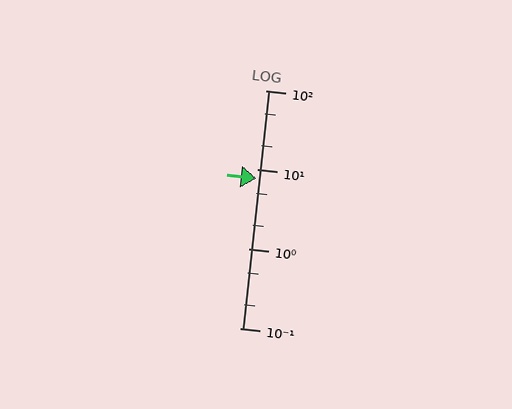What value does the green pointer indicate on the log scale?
The pointer indicates approximately 7.7.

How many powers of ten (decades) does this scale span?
The scale spans 3 decades, from 0.1 to 100.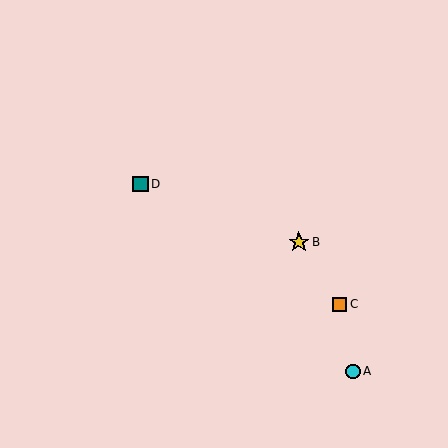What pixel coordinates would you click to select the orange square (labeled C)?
Click at (339, 304) to select the orange square C.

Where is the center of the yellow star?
The center of the yellow star is at (299, 242).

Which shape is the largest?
The yellow star (labeled B) is the largest.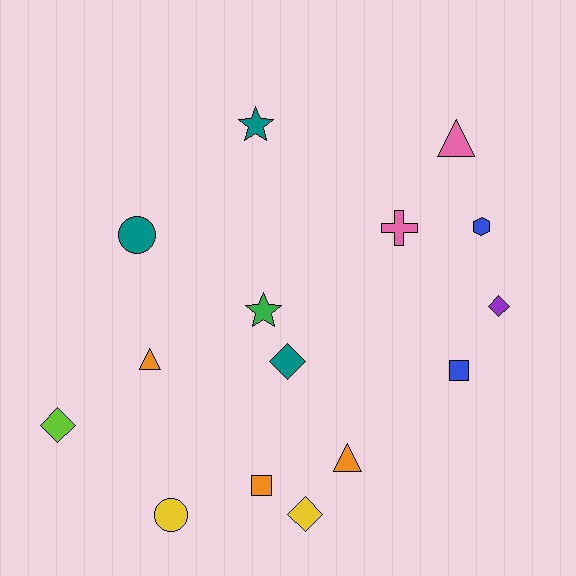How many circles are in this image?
There are 2 circles.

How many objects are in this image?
There are 15 objects.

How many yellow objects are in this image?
There are 2 yellow objects.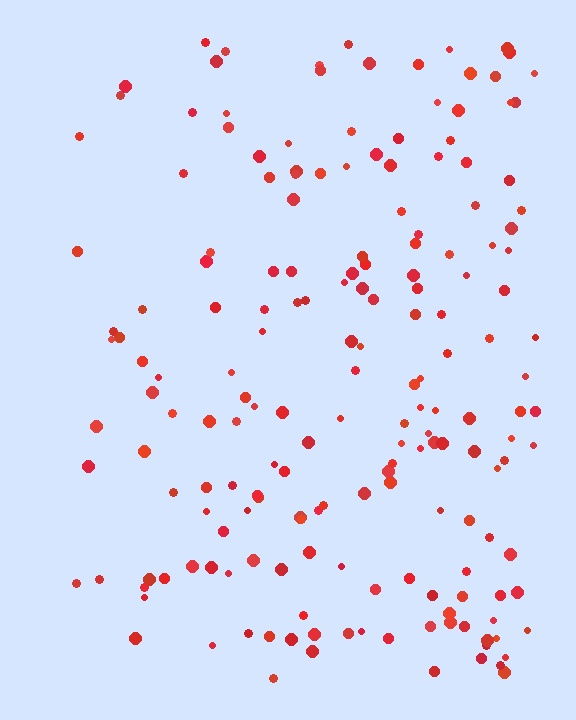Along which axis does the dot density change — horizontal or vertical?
Horizontal.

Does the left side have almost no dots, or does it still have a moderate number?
Still a moderate number, just noticeably fewer than the right.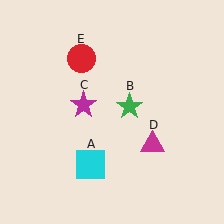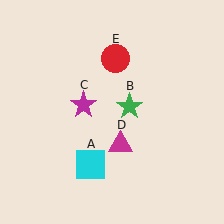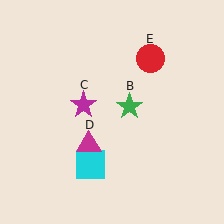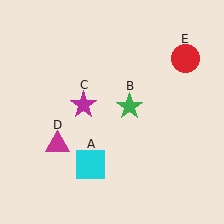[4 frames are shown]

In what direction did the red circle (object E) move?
The red circle (object E) moved right.